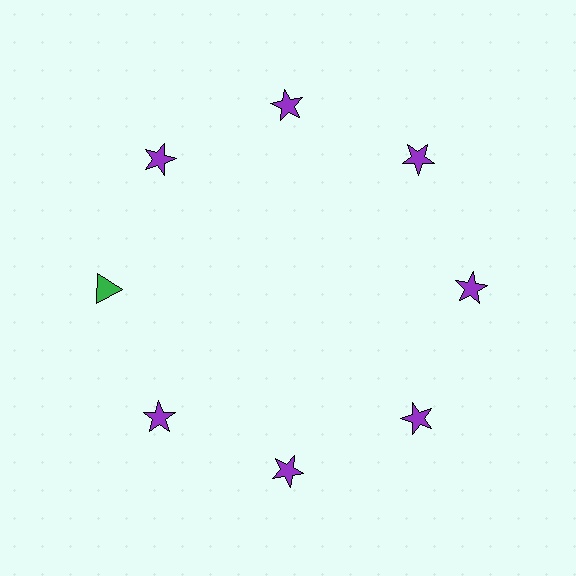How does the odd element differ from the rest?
It differs in both color (green instead of purple) and shape (triangle instead of star).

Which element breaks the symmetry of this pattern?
The green triangle at roughly the 9 o'clock position breaks the symmetry. All other shapes are purple stars.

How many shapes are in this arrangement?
There are 8 shapes arranged in a ring pattern.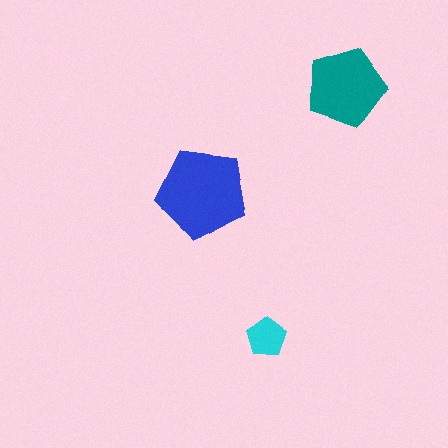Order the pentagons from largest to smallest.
the blue one, the teal one, the cyan one.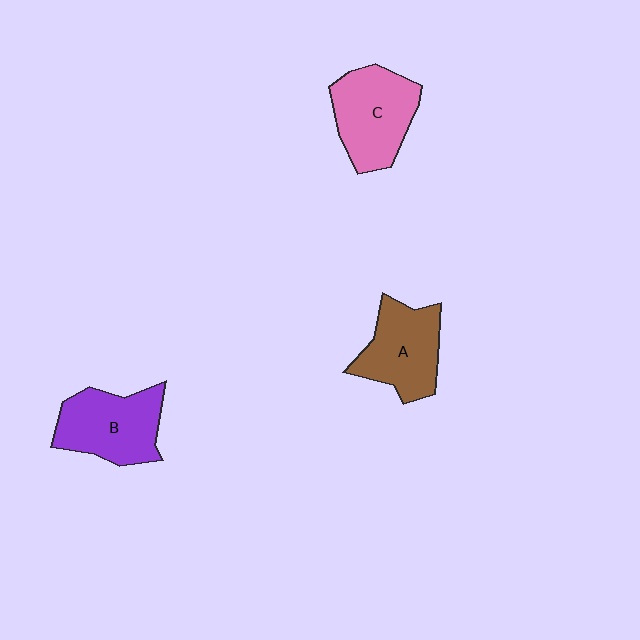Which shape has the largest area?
Shape C (pink).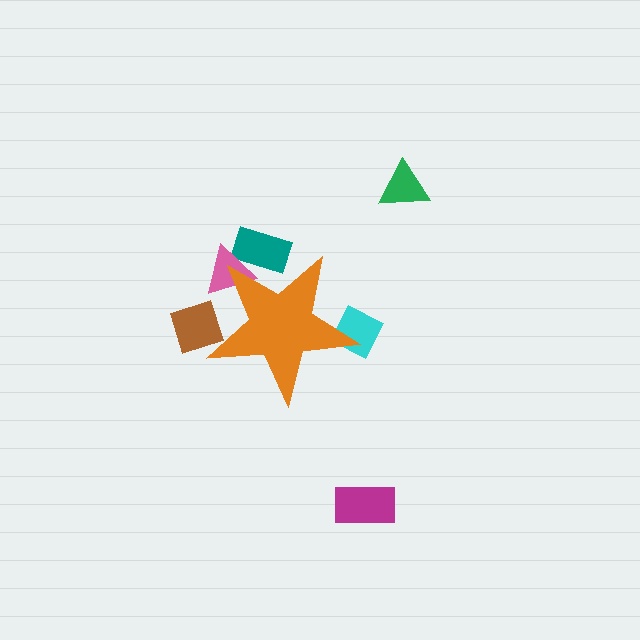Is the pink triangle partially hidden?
Yes, the pink triangle is partially hidden behind the orange star.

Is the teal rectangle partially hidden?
Yes, the teal rectangle is partially hidden behind the orange star.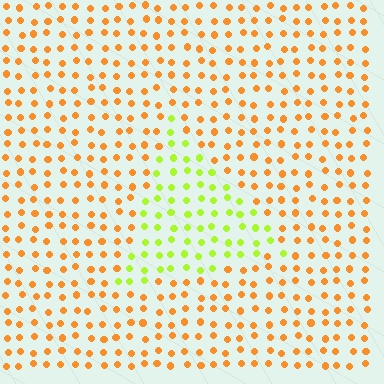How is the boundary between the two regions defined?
The boundary is defined purely by a slight shift in hue (about 55 degrees). Spacing, size, and orientation are identical on both sides.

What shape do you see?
I see a triangle.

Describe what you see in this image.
The image is filled with small orange elements in a uniform arrangement. A triangle-shaped region is visible where the elements are tinted to a slightly different hue, forming a subtle color boundary.